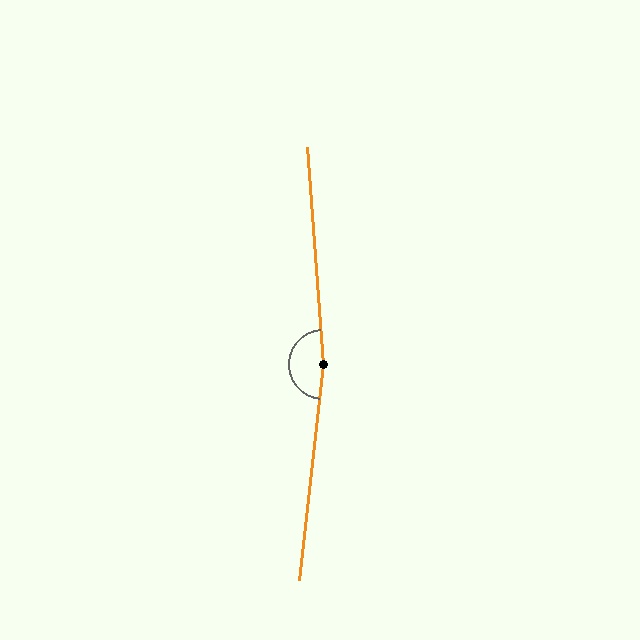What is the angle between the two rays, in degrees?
Approximately 169 degrees.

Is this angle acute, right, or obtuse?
It is obtuse.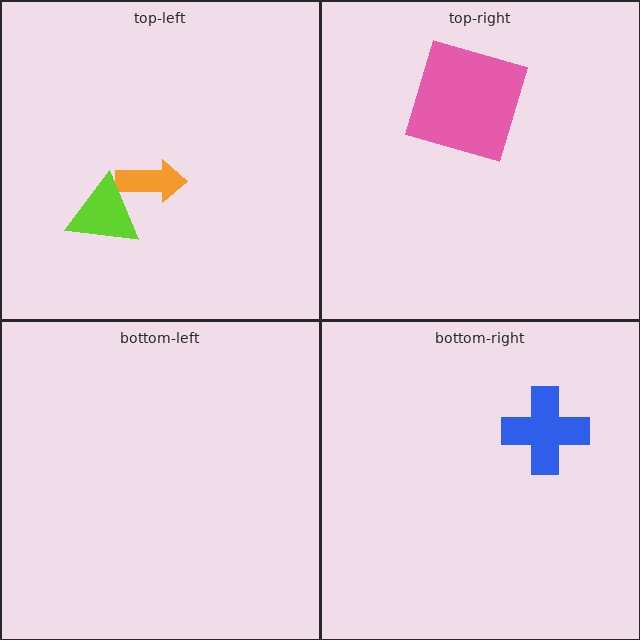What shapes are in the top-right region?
The pink square.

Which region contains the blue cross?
The bottom-right region.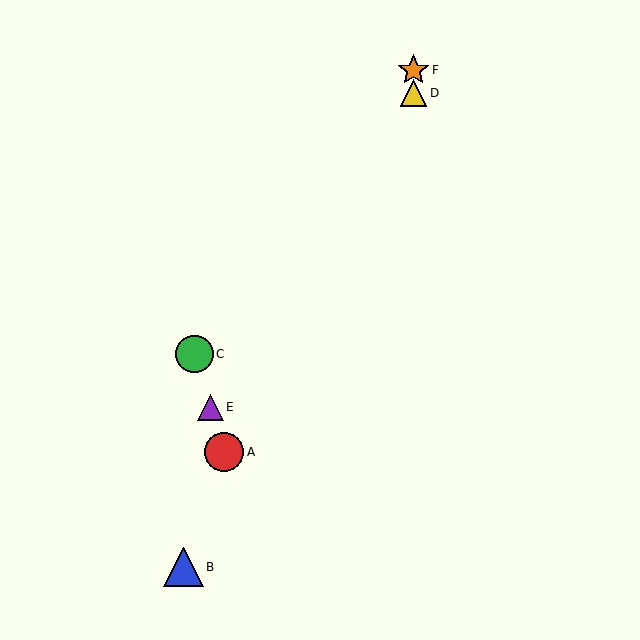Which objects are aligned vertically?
Objects D, F are aligned vertically.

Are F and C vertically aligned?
No, F is at x≈414 and C is at x≈194.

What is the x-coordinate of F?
Object F is at x≈414.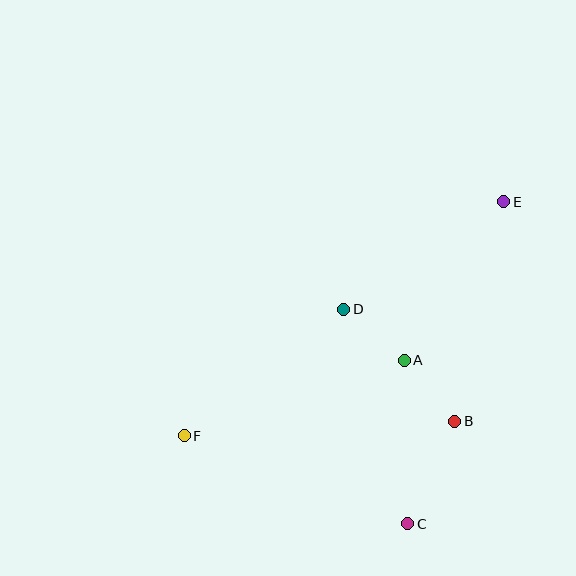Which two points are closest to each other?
Points A and B are closest to each other.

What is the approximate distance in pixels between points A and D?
The distance between A and D is approximately 79 pixels.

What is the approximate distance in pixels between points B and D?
The distance between B and D is approximately 158 pixels.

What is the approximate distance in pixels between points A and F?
The distance between A and F is approximately 233 pixels.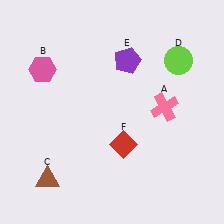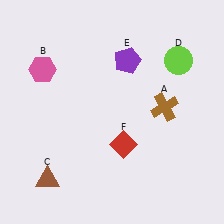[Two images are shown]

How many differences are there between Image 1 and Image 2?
There is 1 difference between the two images.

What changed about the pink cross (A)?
In Image 1, A is pink. In Image 2, it changed to brown.